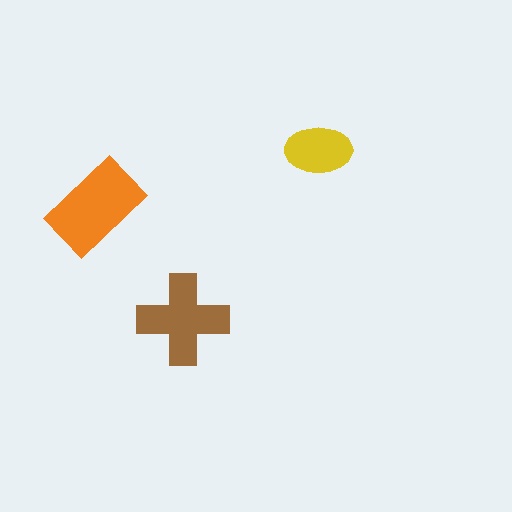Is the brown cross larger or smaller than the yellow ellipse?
Larger.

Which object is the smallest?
The yellow ellipse.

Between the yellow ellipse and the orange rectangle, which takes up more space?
The orange rectangle.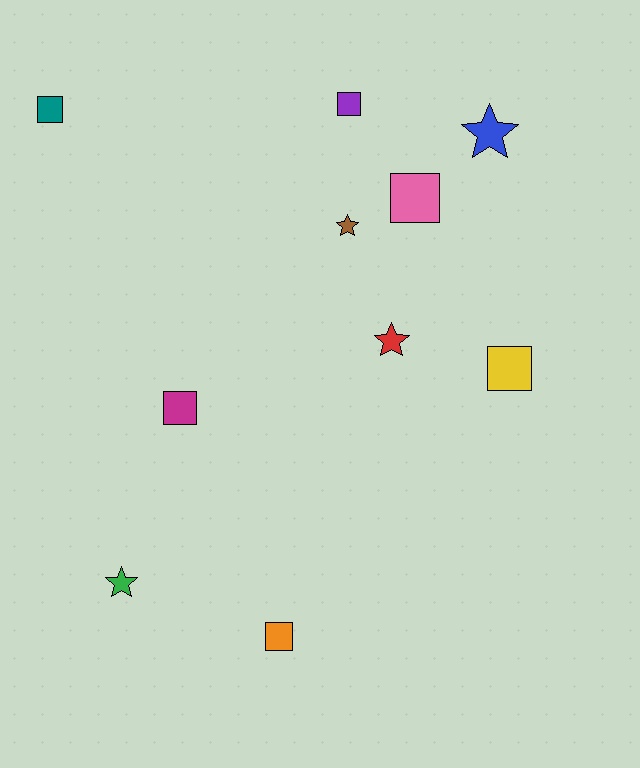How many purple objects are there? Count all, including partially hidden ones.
There is 1 purple object.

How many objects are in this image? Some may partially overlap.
There are 10 objects.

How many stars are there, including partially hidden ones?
There are 4 stars.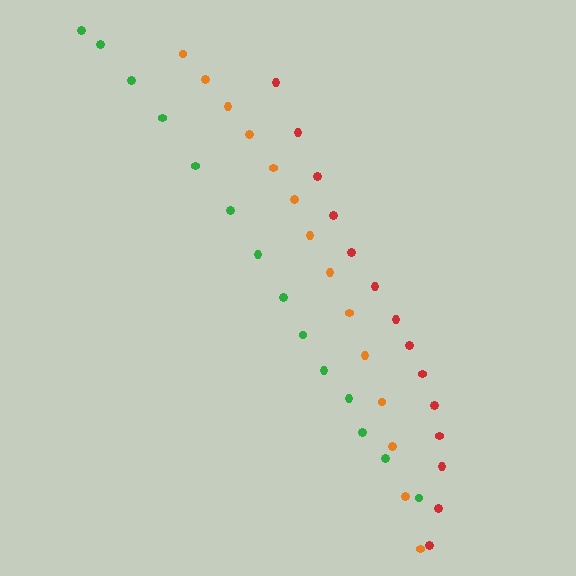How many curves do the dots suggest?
There are 3 distinct paths.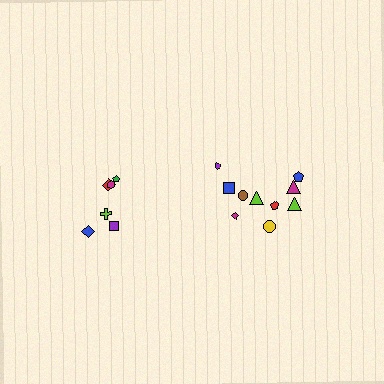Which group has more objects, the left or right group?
The right group.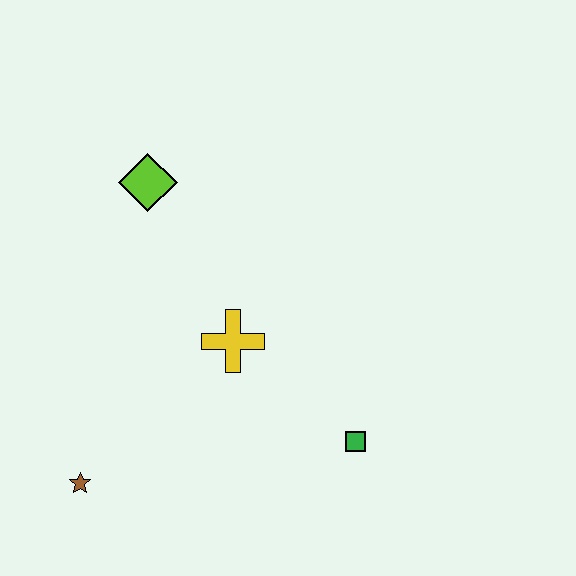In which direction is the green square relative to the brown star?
The green square is to the right of the brown star.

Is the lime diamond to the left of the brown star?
No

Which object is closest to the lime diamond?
The yellow cross is closest to the lime diamond.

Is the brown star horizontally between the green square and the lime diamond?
No